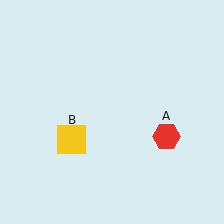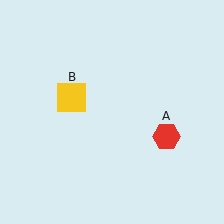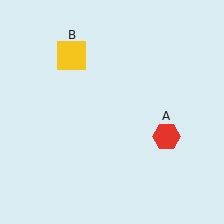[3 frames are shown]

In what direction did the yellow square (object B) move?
The yellow square (object B) moved up.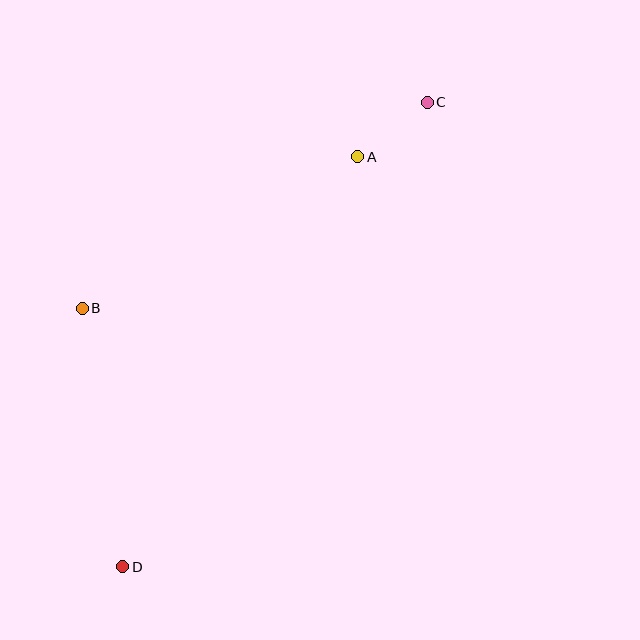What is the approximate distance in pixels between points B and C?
The distance between B and C is approximately 402 pixels.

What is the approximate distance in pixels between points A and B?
The distance between A and B is approximately 315 pixels.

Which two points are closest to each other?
Points A and C are closest to each other.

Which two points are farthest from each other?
Points C and D are farthest from each other.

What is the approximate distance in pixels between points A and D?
The distance between A and D is approximately 473 pixels.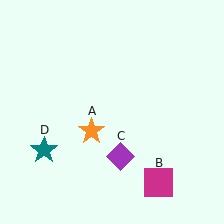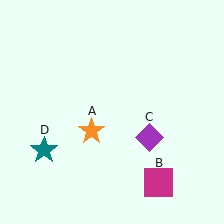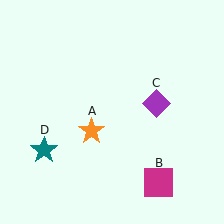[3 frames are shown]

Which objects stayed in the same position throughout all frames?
Orange star (object A) and magenta square (object B) and teal star (object D) remained stationary.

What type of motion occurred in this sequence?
The purple diamond (object C) rotated counterclockwise around the center of the scene.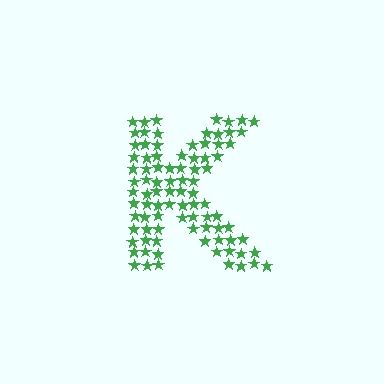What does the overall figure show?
The overall figure shows the letter K.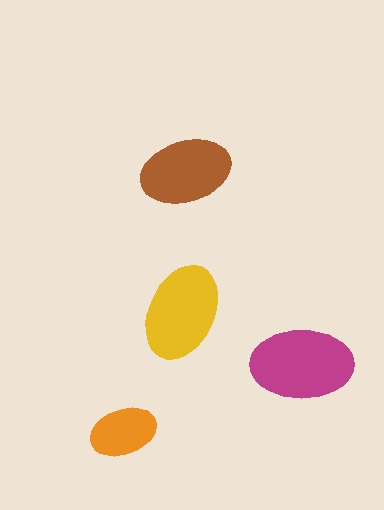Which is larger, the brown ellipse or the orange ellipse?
The brown one.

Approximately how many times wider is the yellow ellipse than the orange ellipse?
About 1.5 times wider.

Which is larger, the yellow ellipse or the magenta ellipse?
The magenta one.